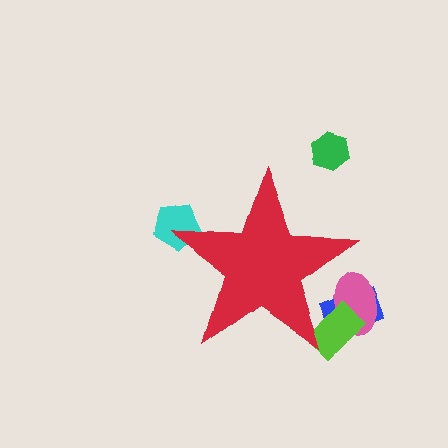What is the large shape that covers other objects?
A red star.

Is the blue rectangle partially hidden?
Yes, the blue rectangle is partially hidden behind the red star.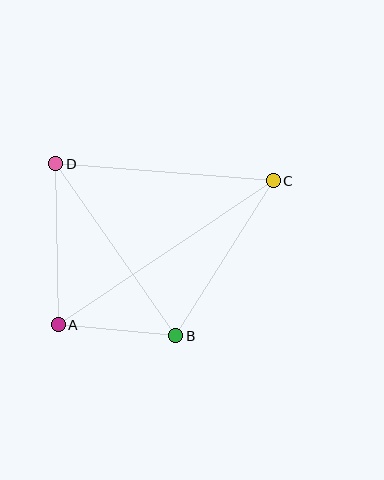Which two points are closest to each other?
Points A and B are closest to each other.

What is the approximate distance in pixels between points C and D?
The distance between C and D is approximately 218 pixels.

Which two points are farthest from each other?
Points A and C are farthest from each other.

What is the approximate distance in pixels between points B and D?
The distance between B and D is approximately 210 pixels.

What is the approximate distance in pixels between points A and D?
The distance between A and D is approximately 161 pixels.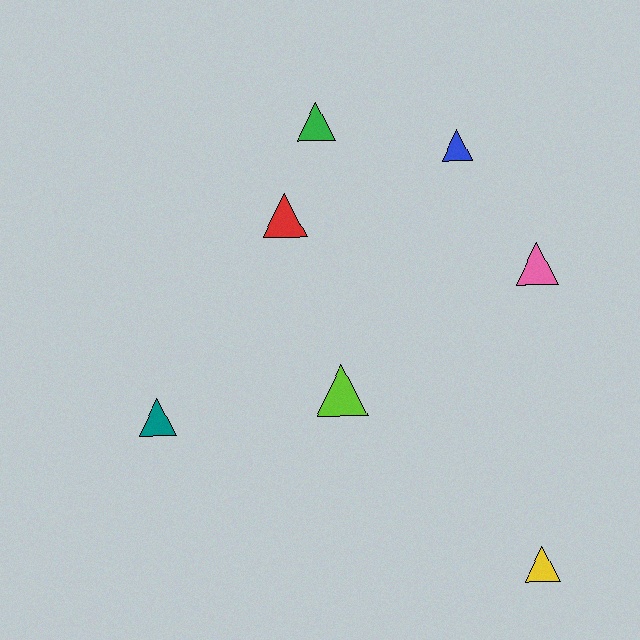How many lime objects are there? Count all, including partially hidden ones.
There is 1 lime object.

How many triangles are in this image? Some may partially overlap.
There are 7 triangles.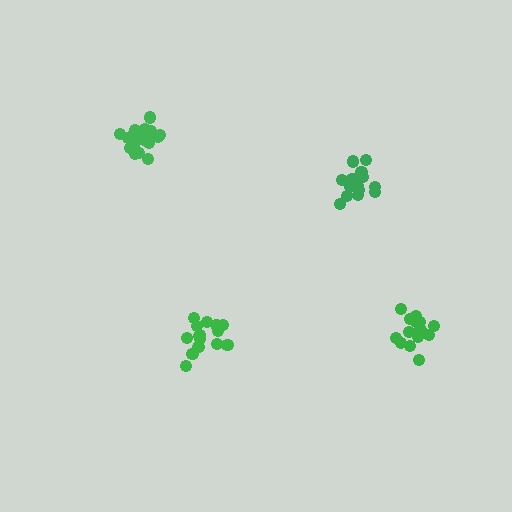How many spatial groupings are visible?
There are 4 spatial groupings.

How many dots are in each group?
Group 1: 15 dots, Group 2: 16 dots, Group 3: 17 dots, Group 4: 21 dots (69 total).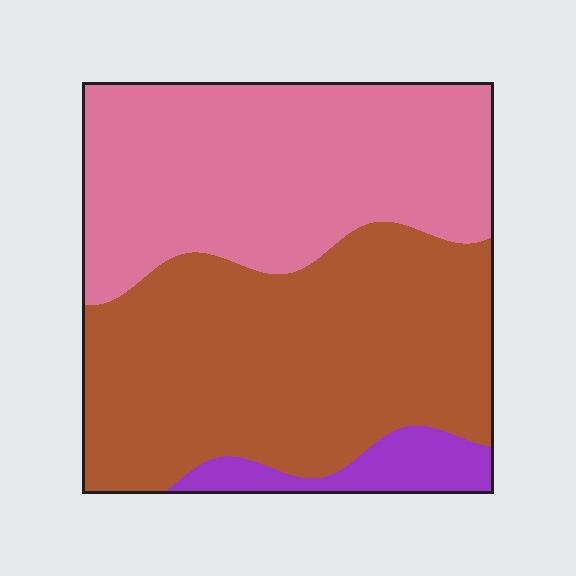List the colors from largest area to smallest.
From largest to smallest: brown, pink, purple.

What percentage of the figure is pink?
Pink covers 42% of the figure.